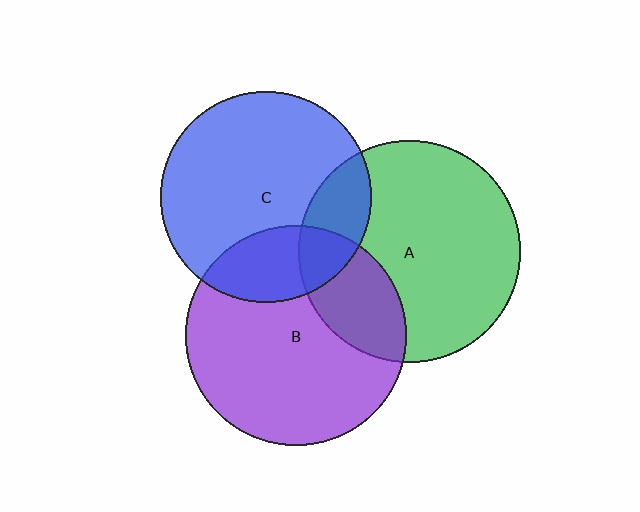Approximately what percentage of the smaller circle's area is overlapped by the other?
Approximately 25%.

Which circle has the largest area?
Circle A (green).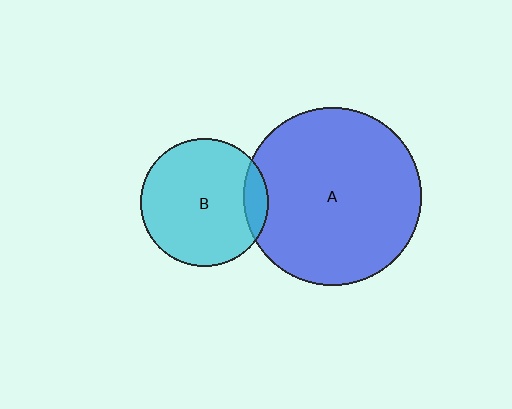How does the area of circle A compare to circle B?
Approximately 1.9 times.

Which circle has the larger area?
Circle A (blue).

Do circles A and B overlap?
Yes.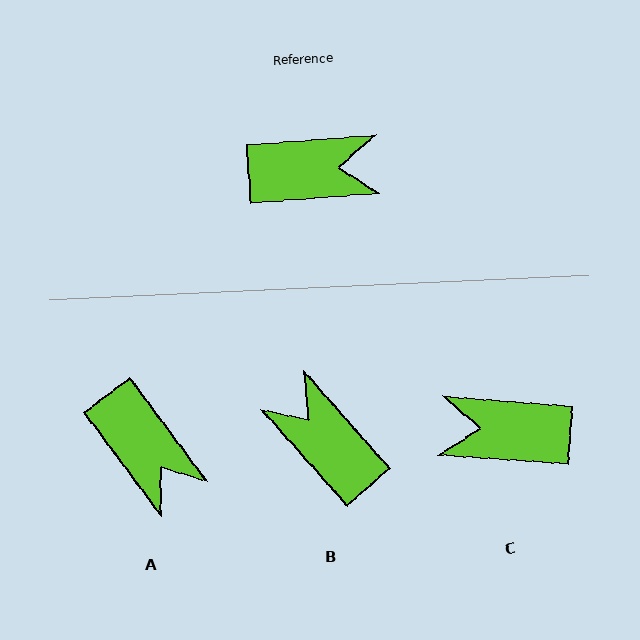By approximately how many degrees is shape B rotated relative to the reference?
Approximately 127 degrees counter-clockwise.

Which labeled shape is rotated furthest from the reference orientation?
C, about 171 degrees away.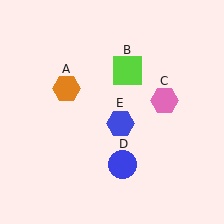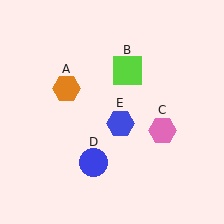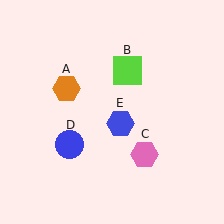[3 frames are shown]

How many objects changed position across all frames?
2 objects changed position: pink hexagon (object C), blue circle (object D).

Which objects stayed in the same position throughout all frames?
Orange hexagon (object A) and lime square (object B) and blue hexagon (object E) remained stationary.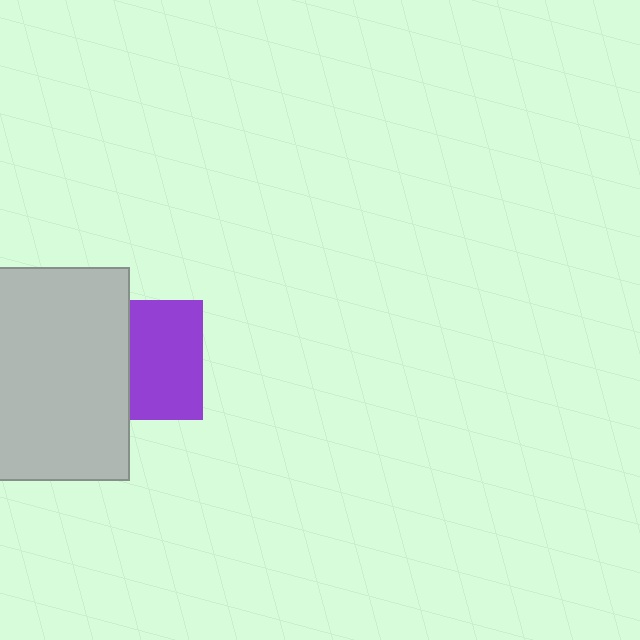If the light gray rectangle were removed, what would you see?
You would see the complete purple square.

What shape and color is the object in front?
The object in front is a light gray rectangle.